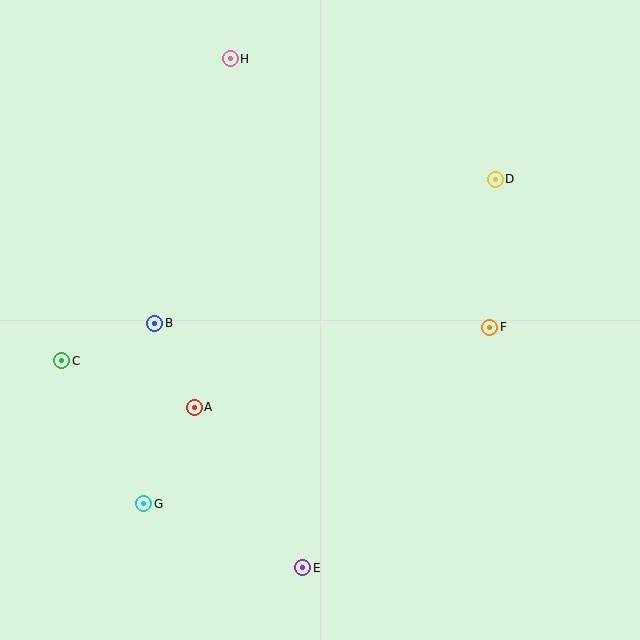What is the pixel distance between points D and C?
The distance between D and C is 470 pixels.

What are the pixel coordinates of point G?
Point G is at (144, 504).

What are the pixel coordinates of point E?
Point E is at (303, 568).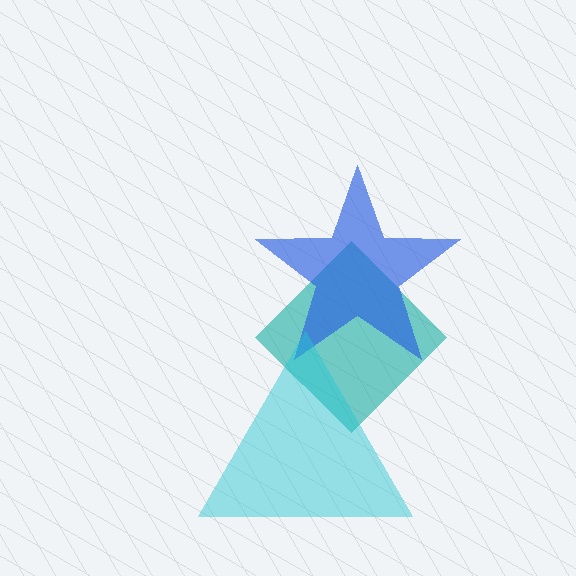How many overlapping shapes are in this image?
There are 3 overlapping shapes in the image.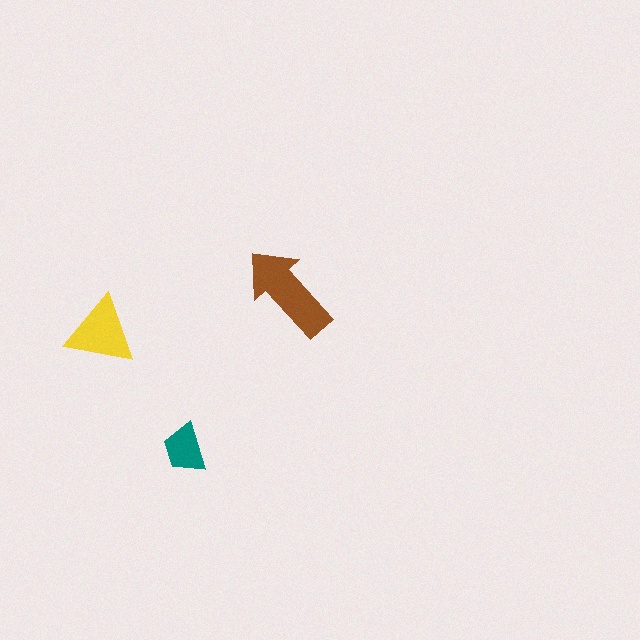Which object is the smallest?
The teal trapezoid.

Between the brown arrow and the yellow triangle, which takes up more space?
The brown arrow.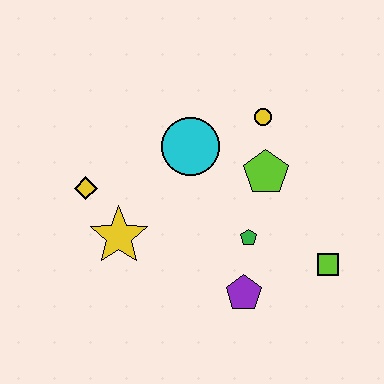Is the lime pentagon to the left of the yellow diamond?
No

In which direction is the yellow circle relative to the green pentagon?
The yellow circle is above the green pentagon.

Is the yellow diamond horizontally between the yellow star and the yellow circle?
No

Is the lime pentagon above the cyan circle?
No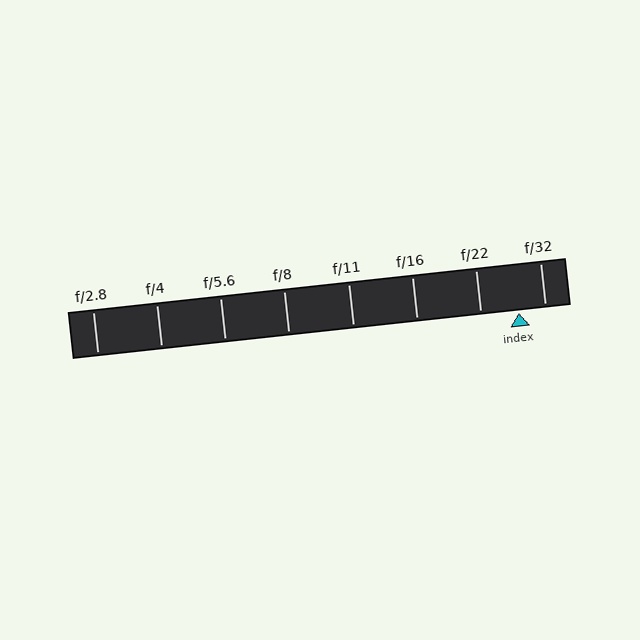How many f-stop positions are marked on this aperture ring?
There are 8 f-stop positions marked.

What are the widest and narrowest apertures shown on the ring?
The widest aperture shown is f/2.8 and the narrowest is f/32.